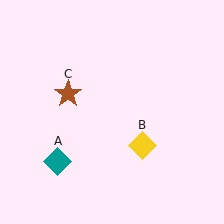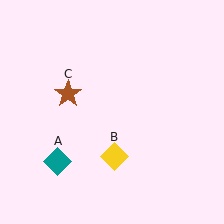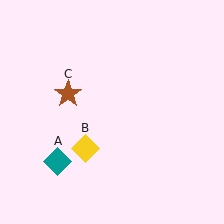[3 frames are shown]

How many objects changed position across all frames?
1 object changed position: yellow diamond (object B).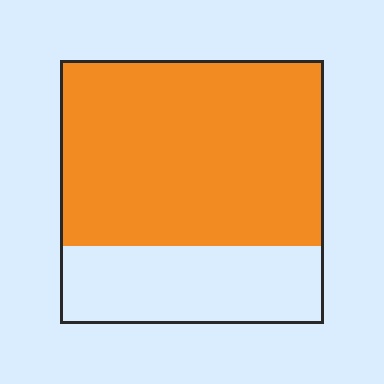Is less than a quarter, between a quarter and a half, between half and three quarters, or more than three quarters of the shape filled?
Between half and three quarters.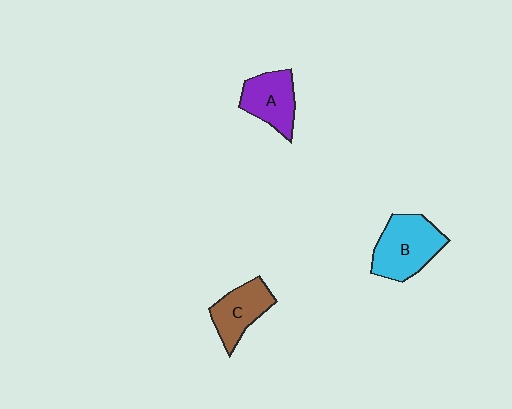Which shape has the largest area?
Shape B (cyan).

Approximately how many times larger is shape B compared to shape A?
Approximately 1.3 times.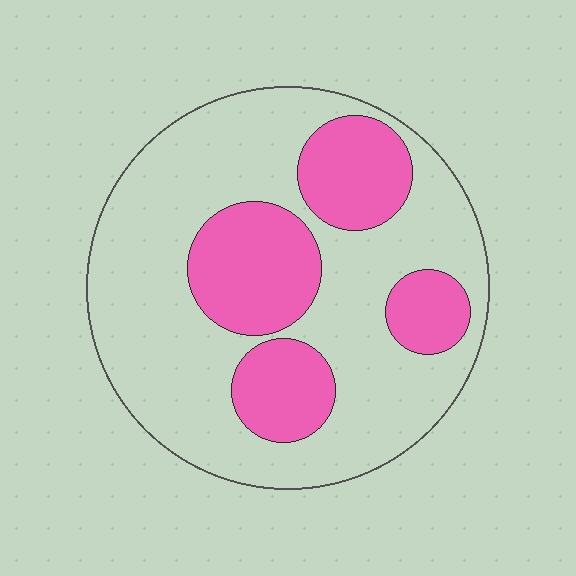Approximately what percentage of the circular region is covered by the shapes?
Approximately 30%.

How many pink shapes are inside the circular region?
4.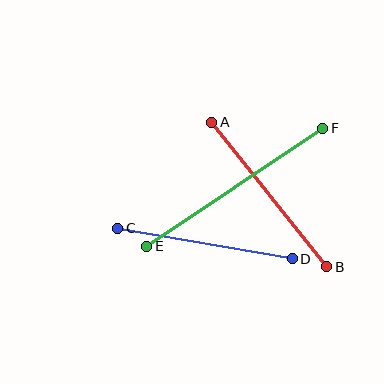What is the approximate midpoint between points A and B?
The midpoint is at approximately (269, 195) pixels.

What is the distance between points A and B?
The distance is approximately 185 pixels.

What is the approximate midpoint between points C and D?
The midpoint is at approximately (205, 243) pixels.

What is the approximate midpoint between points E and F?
The midpoint is at approximately (235, 187) pixels.